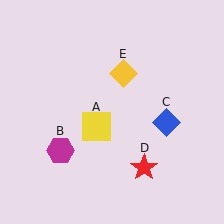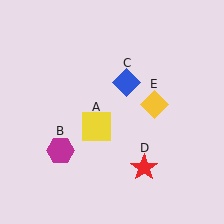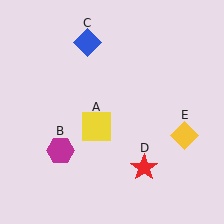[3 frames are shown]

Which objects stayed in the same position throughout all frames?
Yellow square (object A) and magenta hexagon (object B) and red star (object D) remained stationary.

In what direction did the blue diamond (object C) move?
The blue diamond (object C) moved up and to the left.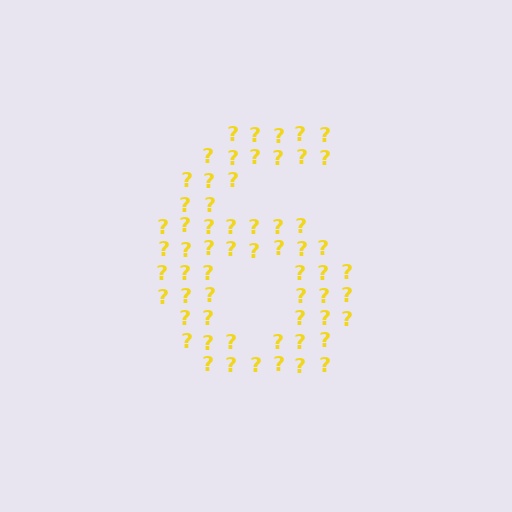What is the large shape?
The large shape is the digit 6.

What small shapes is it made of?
It is made of small question marks.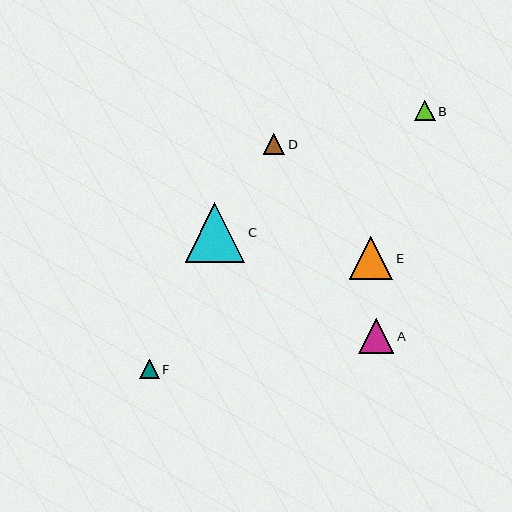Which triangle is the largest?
Triangle C is the largest with a size of approximately 60 pixels.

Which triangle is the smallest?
Triangle F is the smallest with a size of approximately 20 pixels.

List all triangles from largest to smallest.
From largest to smallest: C, E, A, D, B, F.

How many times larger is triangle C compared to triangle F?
Triangle C is approximately 3.0 times the size of triangle F.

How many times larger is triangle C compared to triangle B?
Triangle C is approximately 3.0 times the size of triangle B.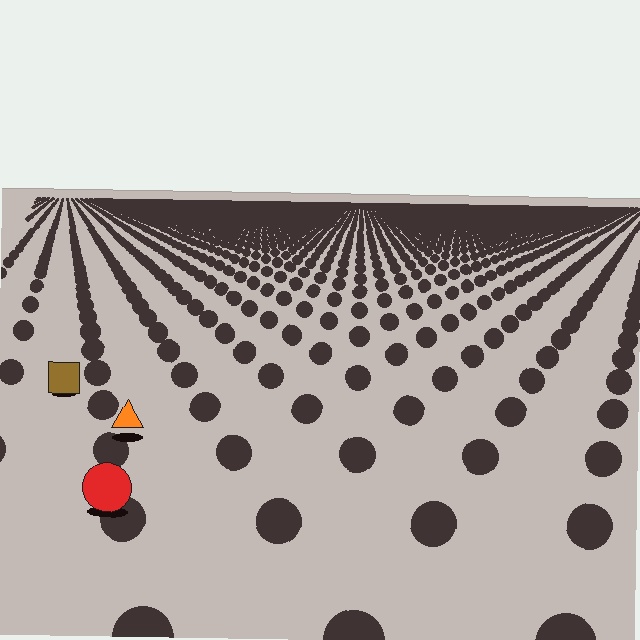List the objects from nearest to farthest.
From nearest to farthest: the red circle, the orange triangle, the brown square.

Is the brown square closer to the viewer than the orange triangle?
No. The orange triangle is closer — you can tell from the texture gradient: the ground texture is coarser near it.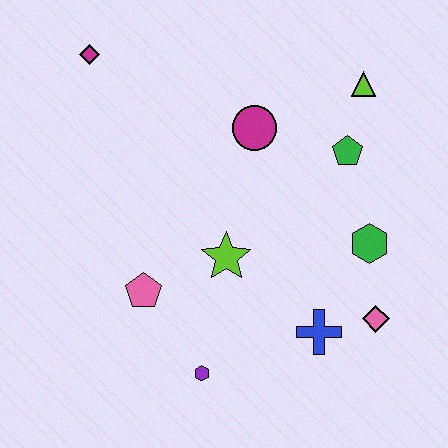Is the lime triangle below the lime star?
No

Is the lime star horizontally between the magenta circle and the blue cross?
No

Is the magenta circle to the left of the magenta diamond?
No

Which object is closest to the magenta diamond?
The magenta circle is closest to the magenta diamond.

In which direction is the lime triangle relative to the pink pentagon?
The lime triangle is to the right of the pink pentagon.